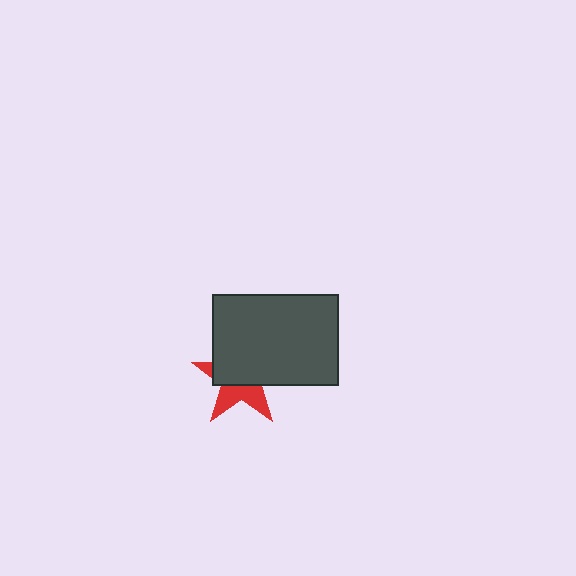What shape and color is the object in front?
The object in front is a dark gray rectangle.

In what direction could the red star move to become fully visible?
The red star could move down. That would shift it out from behind the dark gray rectangle entirely.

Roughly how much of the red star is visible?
A small part of it is visible (roughly 41%).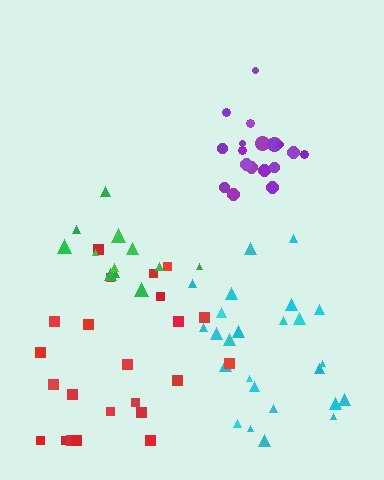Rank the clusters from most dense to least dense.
purple, green, cyan, red.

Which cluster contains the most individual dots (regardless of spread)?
Cyan (25).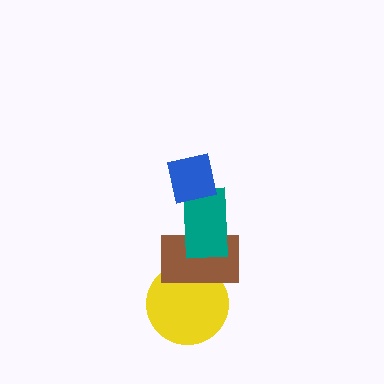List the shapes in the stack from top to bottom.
From top to bottom: the blue square, the teal rectangle, the brown rectangle, the yellow circle.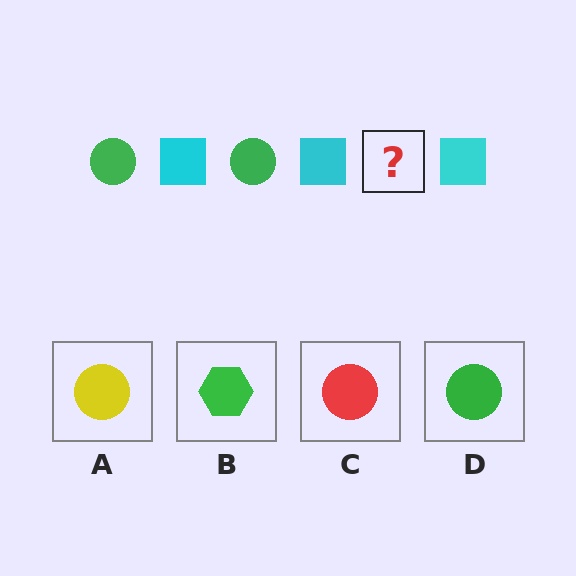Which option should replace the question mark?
Option D.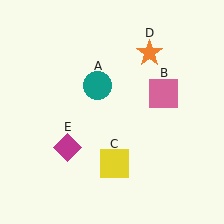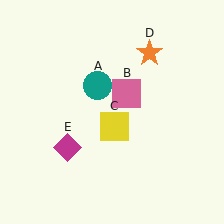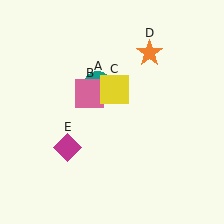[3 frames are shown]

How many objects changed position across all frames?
2 objects changed position: pink square (object B), yellow square (object C).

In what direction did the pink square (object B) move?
The pink square (object B) moved left.